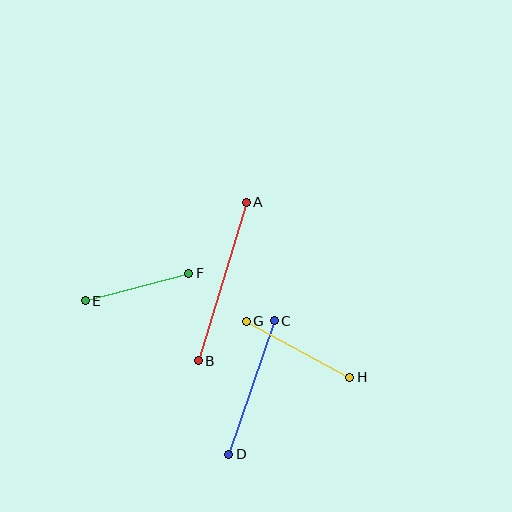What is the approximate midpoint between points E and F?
The midpoint is at approximately (137, 287) pixels.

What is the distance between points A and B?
The distance is approximately 165 pixels.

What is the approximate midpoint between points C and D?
The midpoint is at approximately (252, 388) pixels.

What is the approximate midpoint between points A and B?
The midpoint is at approximately (222, 281) pixels.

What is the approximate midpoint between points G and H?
The midpoint is at approximately (298, 349) pixels.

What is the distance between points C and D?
The distance is approximately 141 pixels.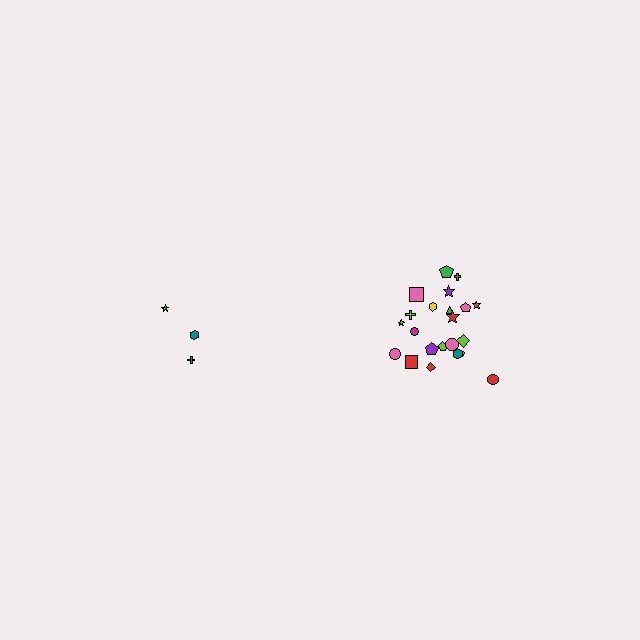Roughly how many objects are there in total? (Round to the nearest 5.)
Roughly 25 objects in total.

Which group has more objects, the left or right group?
The right group.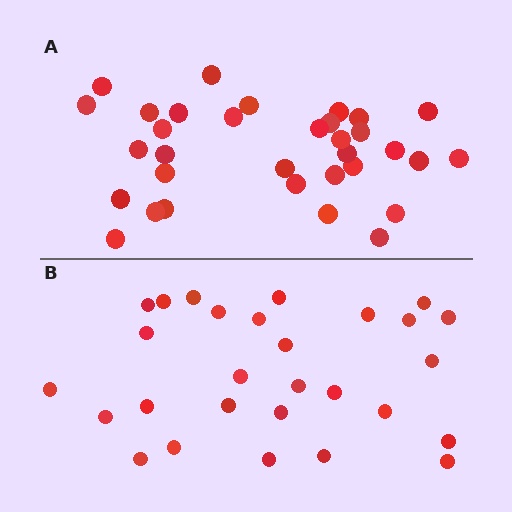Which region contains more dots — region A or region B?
Region A (the top region) has more dots.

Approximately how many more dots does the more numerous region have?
Region A has about 5 more dots than region B.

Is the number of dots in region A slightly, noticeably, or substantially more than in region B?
Region A has only slightly more — the two regions are fairly close. The ratio is roughly 1.2 to 1.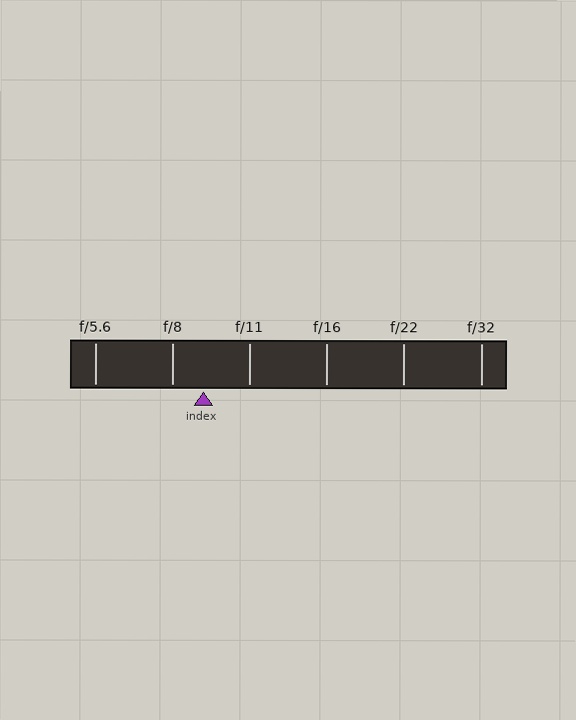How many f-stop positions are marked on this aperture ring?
There are 6 f-stop positions marked.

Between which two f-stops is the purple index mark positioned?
The index mark is between f/8 and f/11.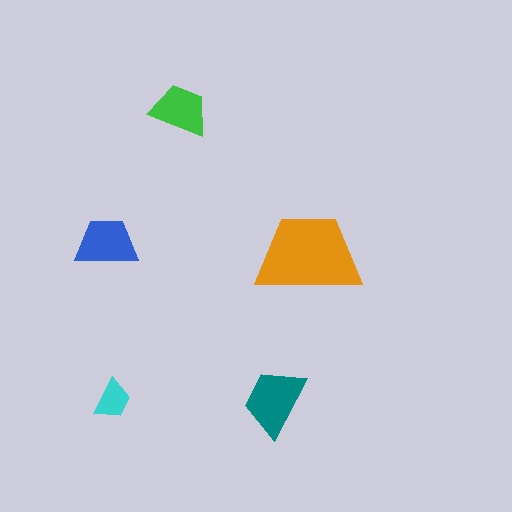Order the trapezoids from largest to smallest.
the orange one, the teal one, the blue one, the green one, the cyan one.